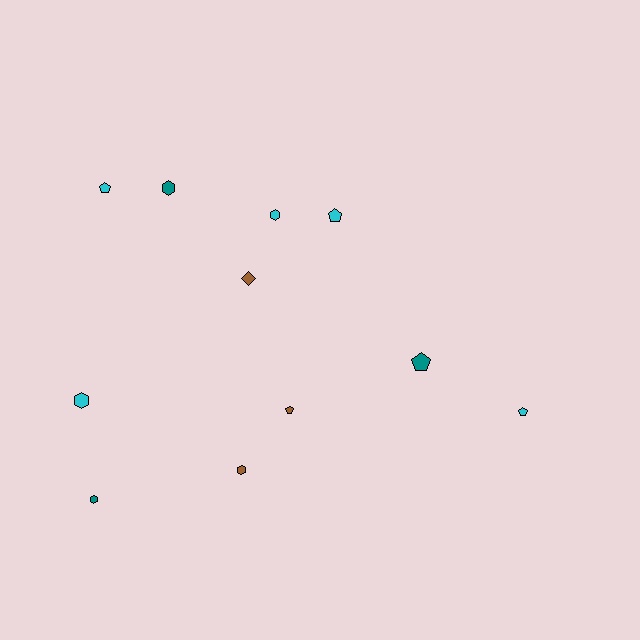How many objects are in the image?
There are 11 objects.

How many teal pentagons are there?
There is 1 teal pentagon.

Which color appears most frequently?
Cyan, with 5 objects.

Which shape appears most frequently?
Hexagon, with 5 objects.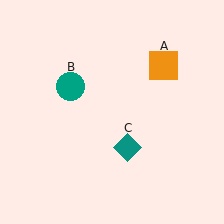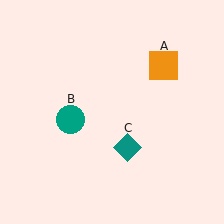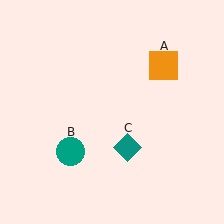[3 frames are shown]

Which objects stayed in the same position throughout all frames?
Orange square (object A) and teal diamond (object C) remained stationary.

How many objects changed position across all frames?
1 object changed position: teal circle (object B).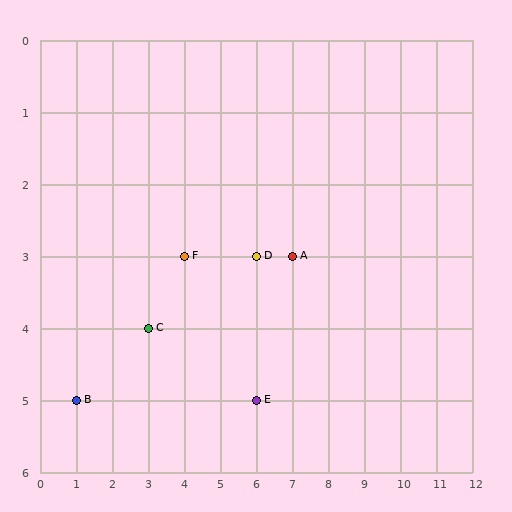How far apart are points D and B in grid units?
Points D and B are 5 columns and 2 rows apart (about 5.4 grid units diagonally).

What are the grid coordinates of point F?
Point F is at grid coordinates (4, 3).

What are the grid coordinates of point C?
Point C is at grid coordinates (3, 4).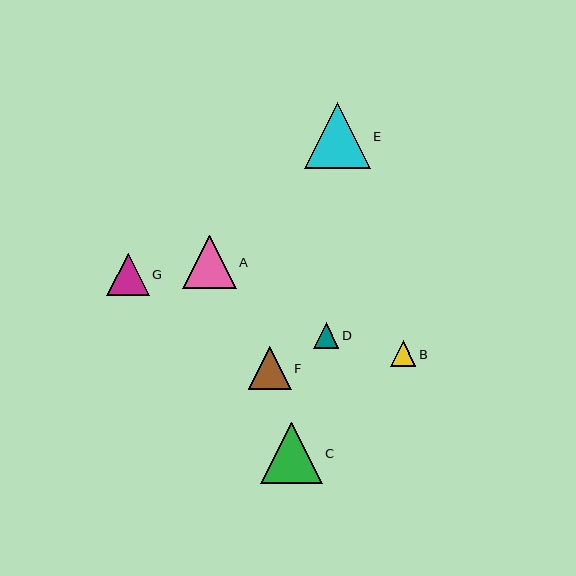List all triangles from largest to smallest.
From largest to smallest: E, C, A, F, G, B, D.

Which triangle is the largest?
Triangle E is the largest with a size of approximately 66 pixels.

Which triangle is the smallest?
Triangle D is the smallest with a size of approximately 25 pixels.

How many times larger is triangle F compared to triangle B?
Triangle F is approximately 1.7 times the size of triangle B.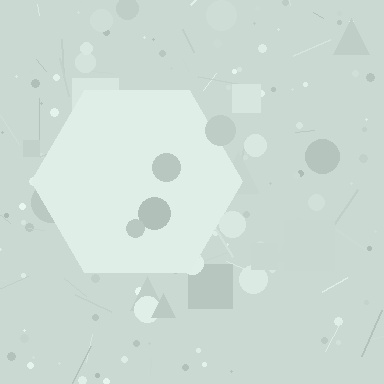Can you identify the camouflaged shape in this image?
The camouflaged shape is a hexagon.